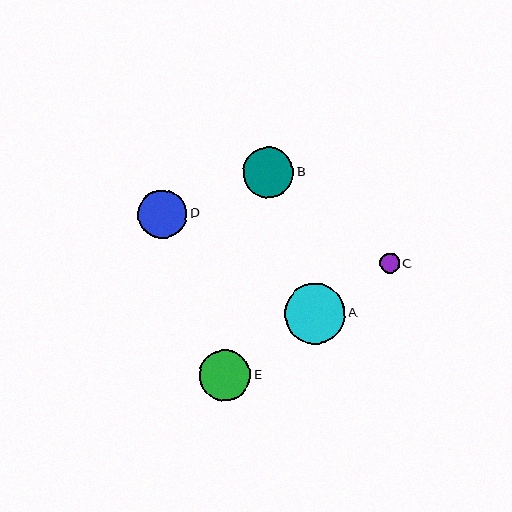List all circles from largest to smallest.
From largest to smallest: A, E, B, D, C.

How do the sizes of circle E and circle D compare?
Circle E and circle D are approximately the same size.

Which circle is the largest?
Circle A is the largest with a size of approximately 61 pixels.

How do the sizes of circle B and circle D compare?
Circle B and circle D are approximately the same size.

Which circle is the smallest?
Circle C is the smallest with a size of approximately 20 pixels.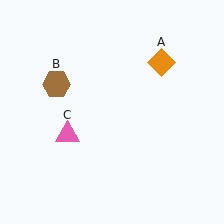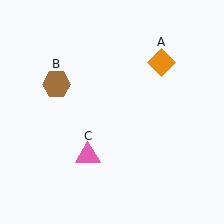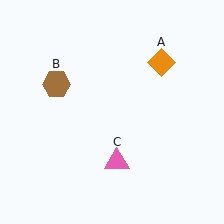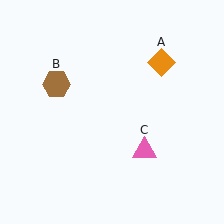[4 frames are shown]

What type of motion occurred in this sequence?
The pink triangle (object C) rotated counterclockwise around the center of the scene.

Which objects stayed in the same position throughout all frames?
Orange diamond (object A) and brown hexagon (object B) remained stationary.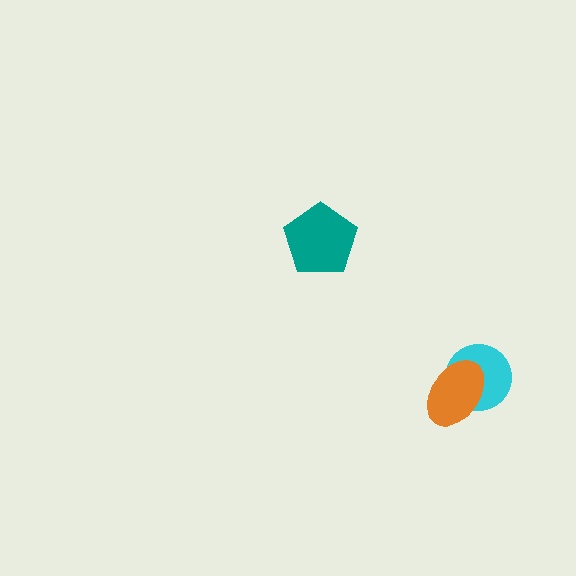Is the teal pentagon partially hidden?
No, no other shape covers it.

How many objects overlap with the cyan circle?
1 object overlaps with the cyan circle.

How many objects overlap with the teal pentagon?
0 objects overlap with the teal pentagon.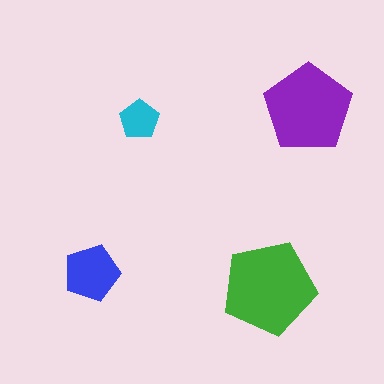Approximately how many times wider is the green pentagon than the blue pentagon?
About 1.5 times wider.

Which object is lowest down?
The green pentagon is bottommost.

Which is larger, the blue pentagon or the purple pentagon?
The purple one.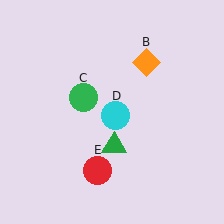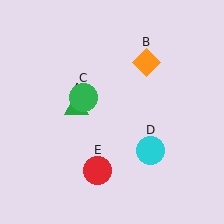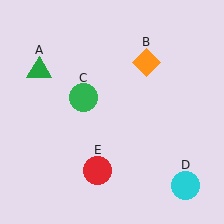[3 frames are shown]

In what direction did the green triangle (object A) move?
The green triangle (object A) moved up and to the left.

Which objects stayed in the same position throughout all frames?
Orange diamond (object B) and green circle (object C) and red circle (object E) remained stationary.